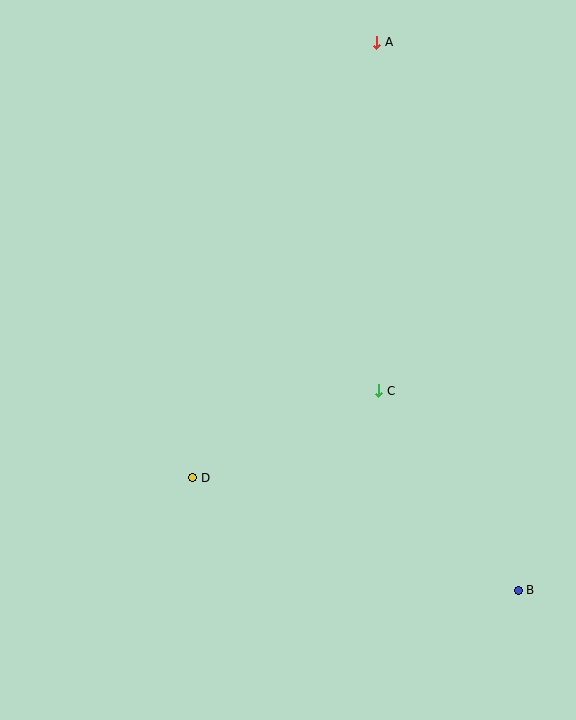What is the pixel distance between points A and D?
The distance between A and D is 473 pixels.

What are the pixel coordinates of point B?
Point B is at (518, 590).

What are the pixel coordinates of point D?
Point D is at (193, 478).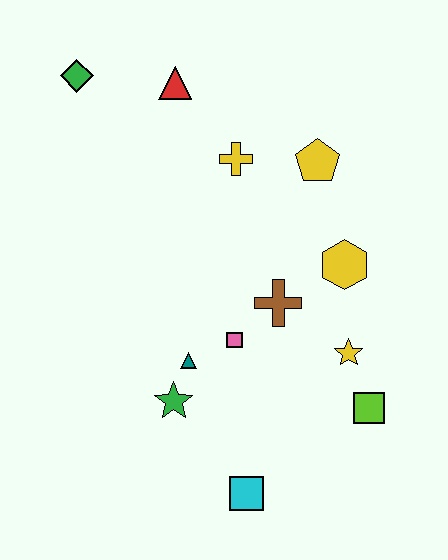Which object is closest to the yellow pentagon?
The yellow cross is closest to the yellow pentagon.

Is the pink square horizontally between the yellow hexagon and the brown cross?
No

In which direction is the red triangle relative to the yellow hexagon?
The red triangle is above the yellow hexagon.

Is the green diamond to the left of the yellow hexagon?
Yes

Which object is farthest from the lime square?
The green diamond is farthest from the lime square.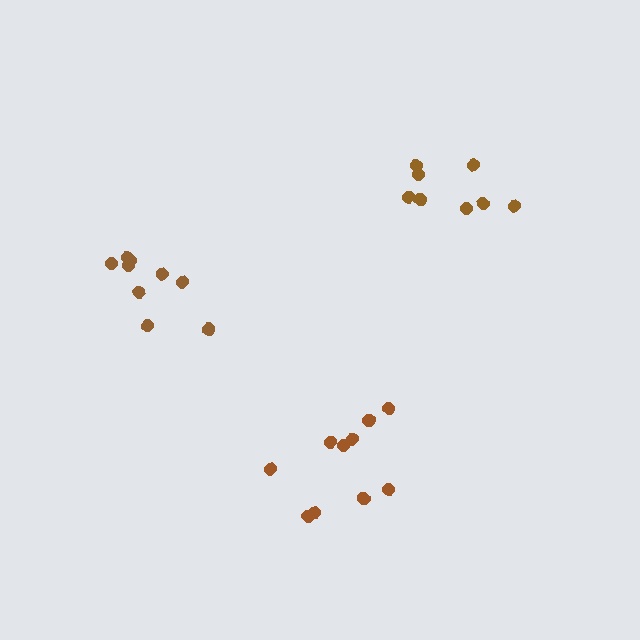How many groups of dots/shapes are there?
There are 3 groups.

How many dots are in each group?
Group 1: 10 dots, Group 2: 8 dots, Group 3: 9 dots (27 total).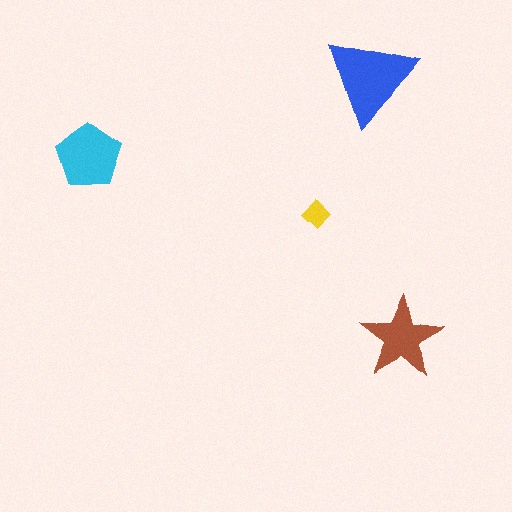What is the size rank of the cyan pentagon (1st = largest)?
2nd.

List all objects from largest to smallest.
The blue triangle, the cyan pentagon, the brown star, the yellow diamond.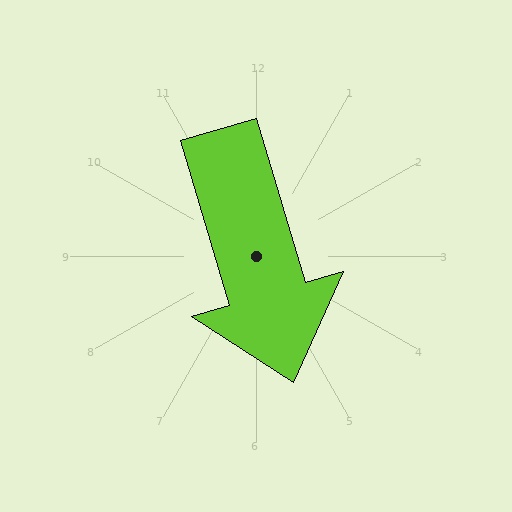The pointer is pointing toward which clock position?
Roughly 5 o'clock.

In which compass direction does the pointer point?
South.